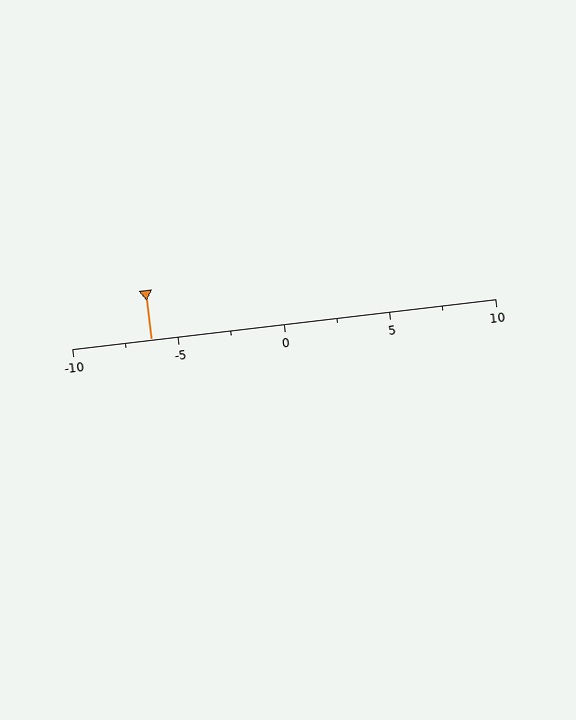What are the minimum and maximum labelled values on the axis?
The axis runs from -10 to 10.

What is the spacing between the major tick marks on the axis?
The major ticks are spaced 5 apart.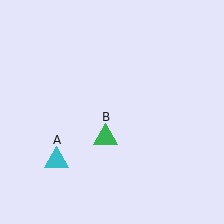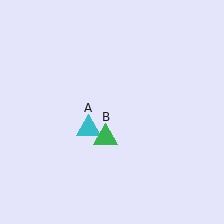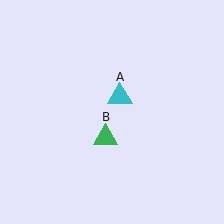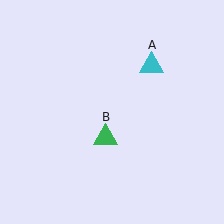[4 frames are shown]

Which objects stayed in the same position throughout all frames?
Green triangle (object B) remained stationary.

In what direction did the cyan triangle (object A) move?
The cyan triangle (object A) moved up and to the right.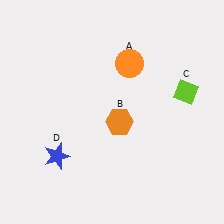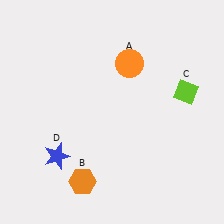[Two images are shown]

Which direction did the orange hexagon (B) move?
The orange hexagon (B) moved down.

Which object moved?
The orange hexagon (B) moved down.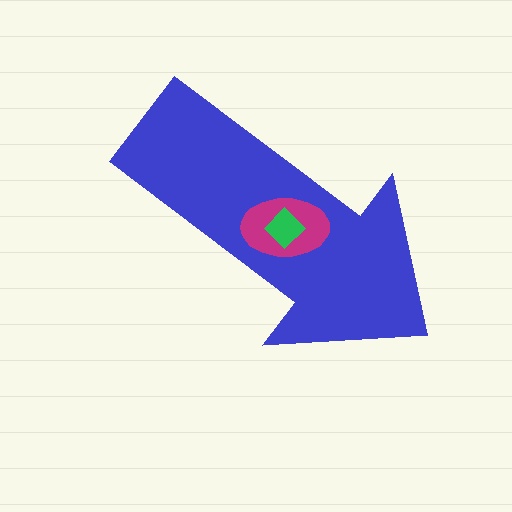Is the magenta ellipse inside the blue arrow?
Yes.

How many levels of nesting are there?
3.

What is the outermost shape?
The blue arrow.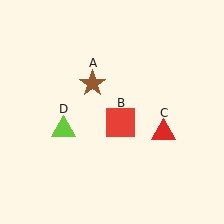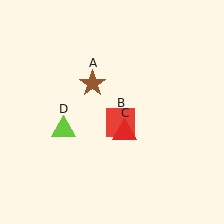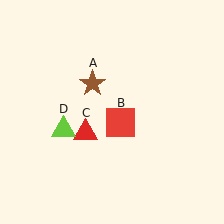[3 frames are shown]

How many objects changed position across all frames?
1 object changed position: red triangle (object C).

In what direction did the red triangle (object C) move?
The red triangle (object C) moved left.